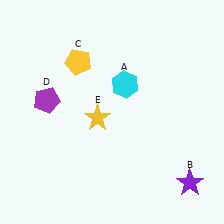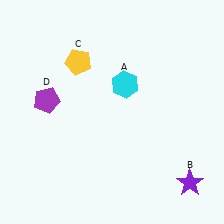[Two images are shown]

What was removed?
The yellow star (E) was removed in Image 2.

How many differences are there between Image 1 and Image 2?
There is 1 difference between the two images.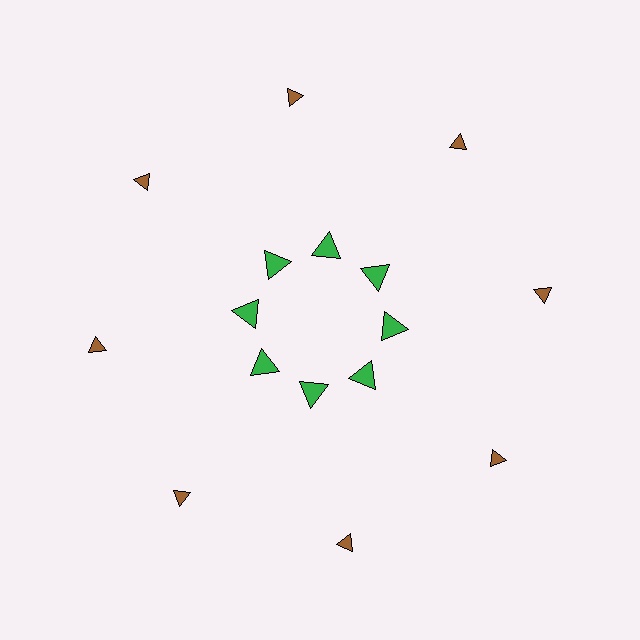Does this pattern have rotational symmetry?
Yes, this pattern has 8-fold rotational symmetry. It looks the same after rotating 45 degrees around the center.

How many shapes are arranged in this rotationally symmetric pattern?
There are 16 shapes, arranged in 8 groups of 2.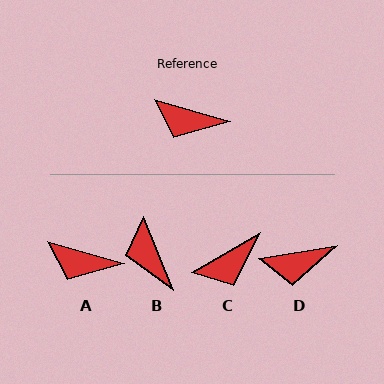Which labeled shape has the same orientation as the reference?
A.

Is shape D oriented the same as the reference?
No, it is off by about 26 degrees.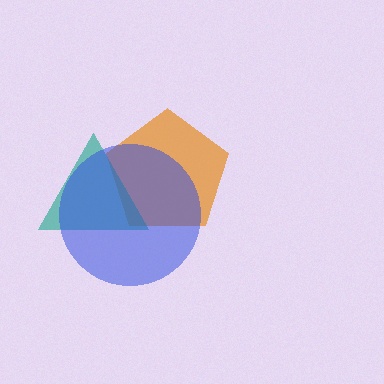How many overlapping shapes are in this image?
There are 3 overlapping shapes in the image.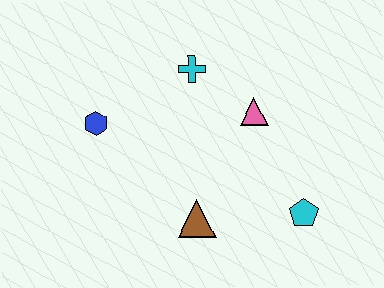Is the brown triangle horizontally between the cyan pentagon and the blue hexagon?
Yes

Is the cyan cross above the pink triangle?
Yes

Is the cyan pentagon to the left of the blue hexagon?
No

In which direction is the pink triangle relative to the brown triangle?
The pink triangle is above the brown triangle.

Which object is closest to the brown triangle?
The cyan pentagon is closest to the brown triangle.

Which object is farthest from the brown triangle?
The cyan cross is farthest from the brown triangle.